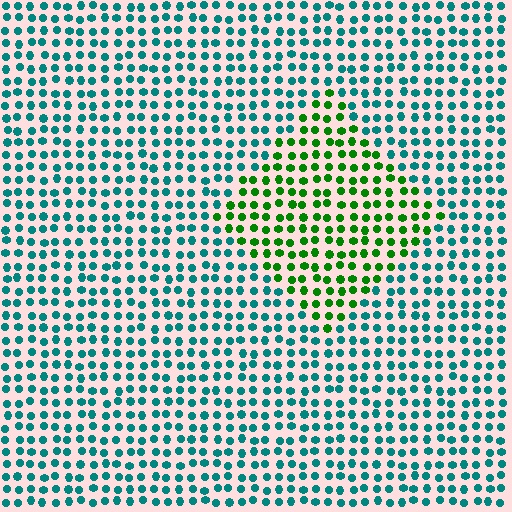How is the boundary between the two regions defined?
The boundary is defined purely by a slight shift in hue (about 56 degrees). Spacing, size, and orientation are identical on both sides.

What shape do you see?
I see a diamond.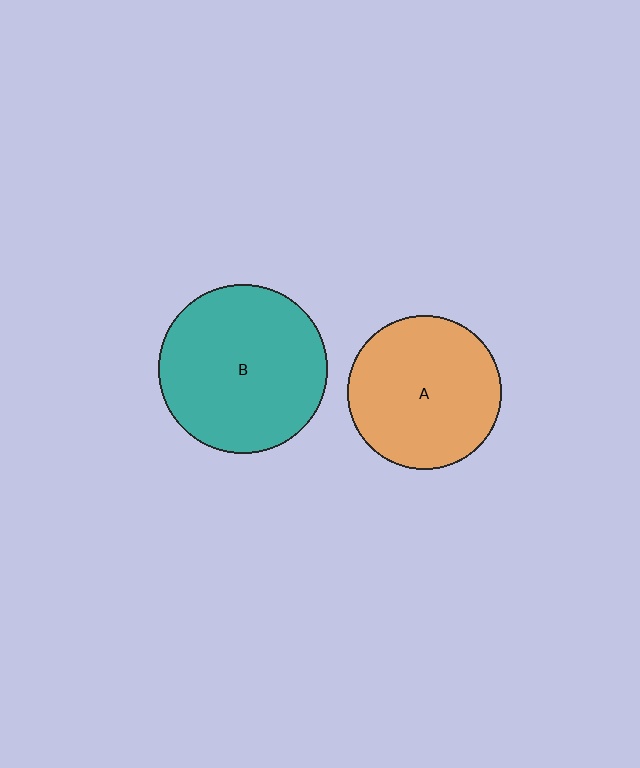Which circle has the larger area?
Circle B (teal).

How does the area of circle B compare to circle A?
Approximately 1.2 times.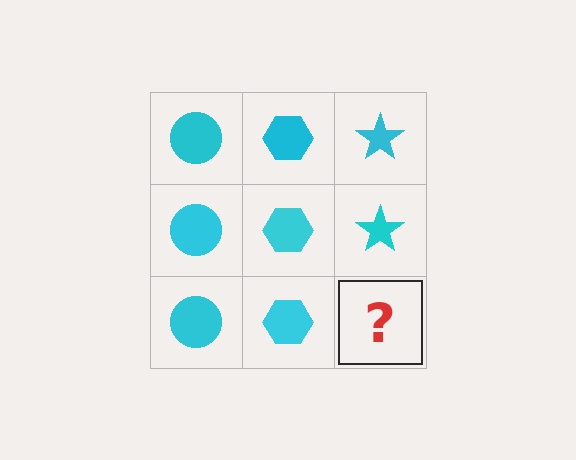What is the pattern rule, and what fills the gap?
The rule is that each column has a consistent shape. The gap should be filled with a cyan star.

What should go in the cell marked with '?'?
The missing cell should contain a cyan star.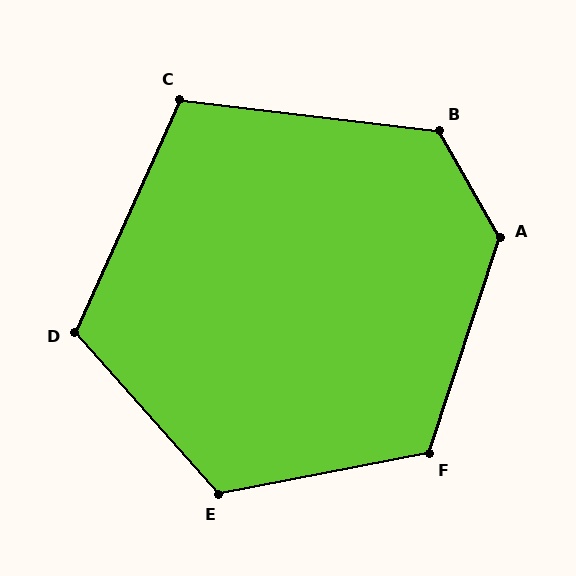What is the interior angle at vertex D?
Approximately 114 degrees (obtuse).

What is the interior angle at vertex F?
Approximately 119 degrees (obtuse).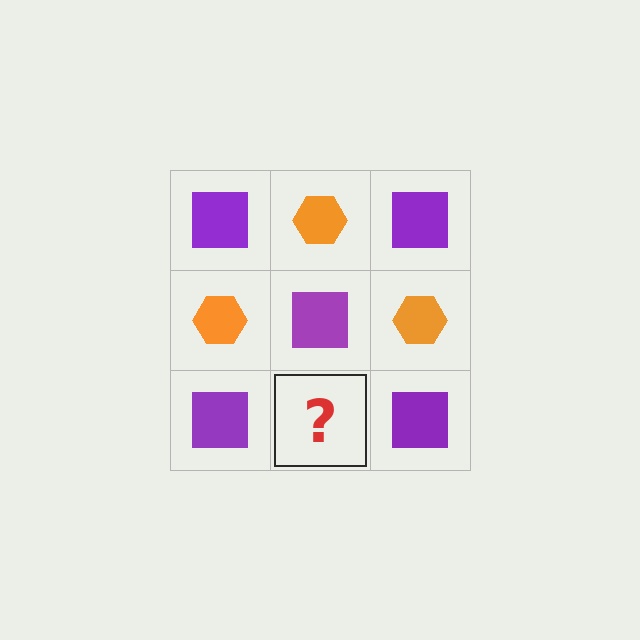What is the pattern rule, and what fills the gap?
The rule is that it alternates purple square and orange hexagon in a checkerboard pattern. The gap should be filled with an orange hexagon.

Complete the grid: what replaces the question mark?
The question mark should be replaced with an orange hexagon.